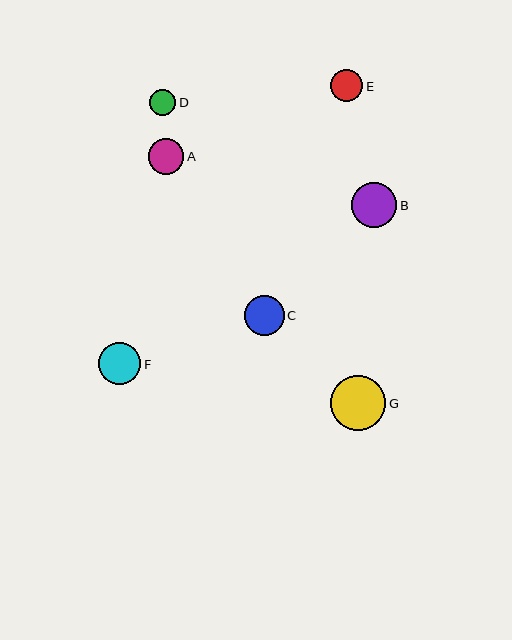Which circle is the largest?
Circle G is the largest with a size of approximately 55 pixels.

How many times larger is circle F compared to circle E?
Circle F is approximately 1.3 times the size of circle E.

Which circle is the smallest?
Circle D is the smallest with a size of approximately 26 pixels.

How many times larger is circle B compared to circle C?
Circle B is approximately 1.1 times the size of circle C.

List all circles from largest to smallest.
From largest to smallest: G, B, F, C, A, E, D.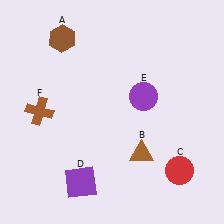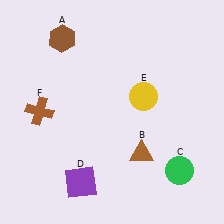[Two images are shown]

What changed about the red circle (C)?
In Image 1, C is red. In Image 2, it changed to green.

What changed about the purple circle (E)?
In Image 1, E is purple. In Image 2, it changed to yellow.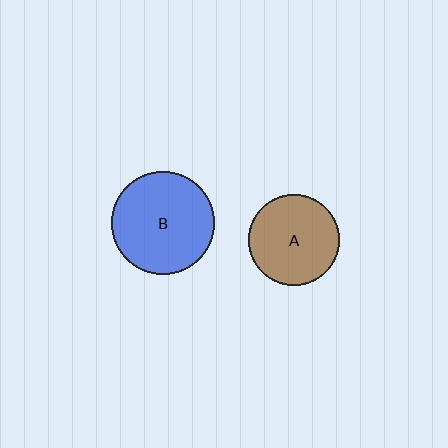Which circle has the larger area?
Circle B (blue).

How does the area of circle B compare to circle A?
Approximately 1.3 times.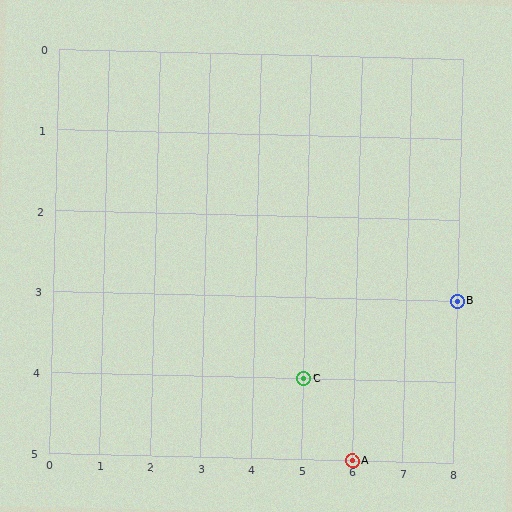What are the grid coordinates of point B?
Point B is at grid coordinates (8, 3).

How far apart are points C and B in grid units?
Points C and B are 3 columns and 1 row apart (about 3.2 grid units diagonally).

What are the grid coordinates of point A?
Point A is at grid coordinates (6, 5).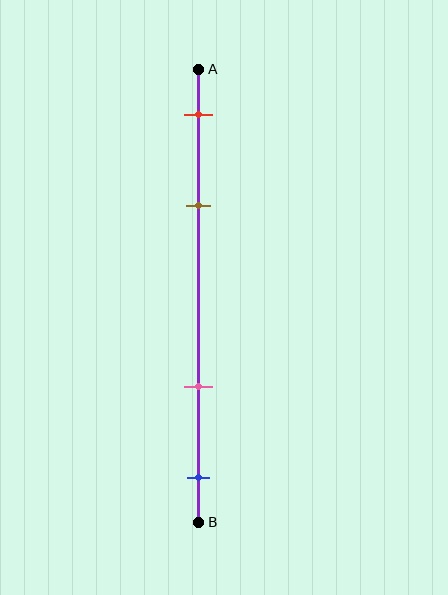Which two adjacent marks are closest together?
The red and brown marks are the closest adjacent pair.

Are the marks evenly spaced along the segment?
No, the marks are not evenly spaced.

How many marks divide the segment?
There are 4 marks dividing the segment.